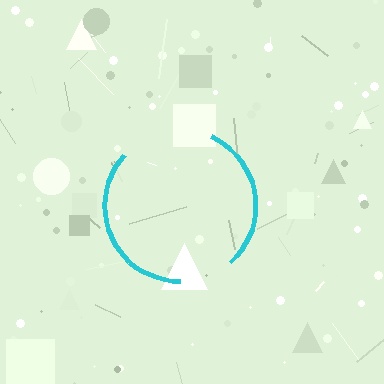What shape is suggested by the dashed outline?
The dashed outline suggests a circle.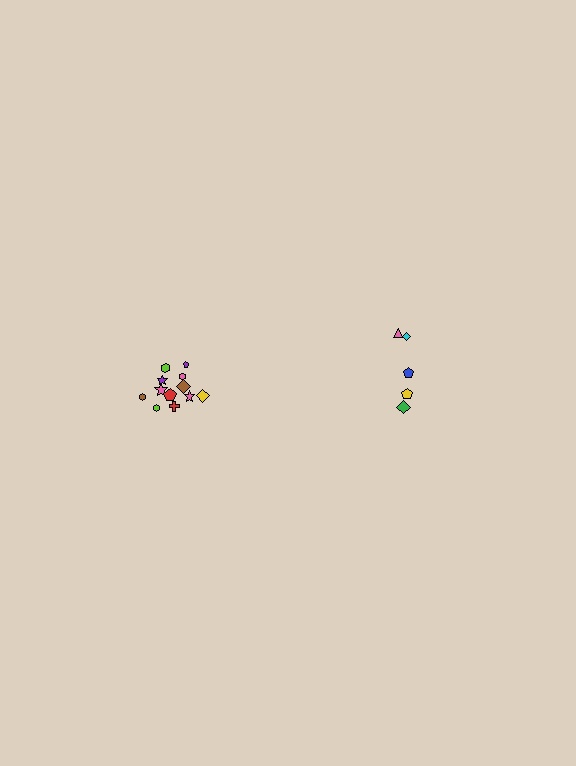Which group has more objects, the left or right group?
The left group.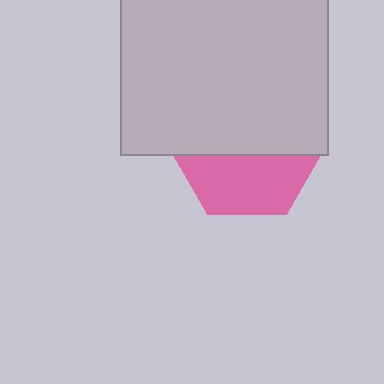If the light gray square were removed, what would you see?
You would see the complete pink hexagon.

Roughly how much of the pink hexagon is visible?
A small part of it is visible (roughly 42%).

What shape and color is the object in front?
The object in front is a light gray square.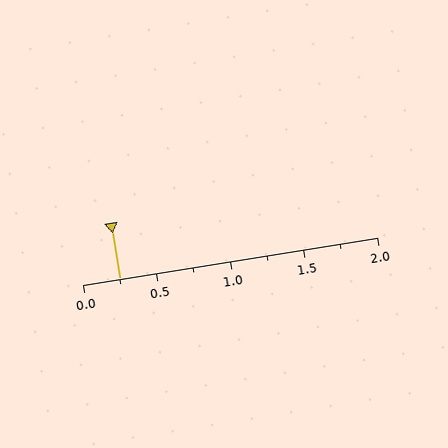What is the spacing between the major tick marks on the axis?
The major ticks are spaced 0.5 apart.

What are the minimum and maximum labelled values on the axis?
The axis runs from 0.0 to 2.0.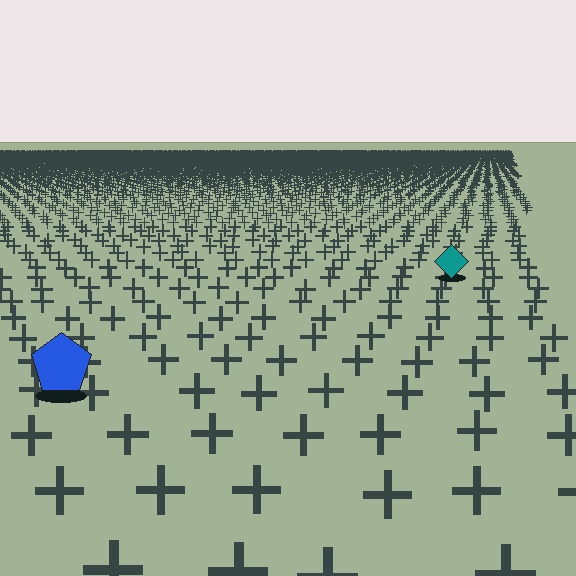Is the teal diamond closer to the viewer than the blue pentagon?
No. The blue pentagon is closer — you can tell from the texture gradient: the ground texture is coarser near it.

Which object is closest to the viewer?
The blue pentagon is closest. The texture marks near it are larger and more spread out.